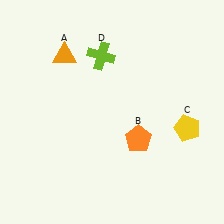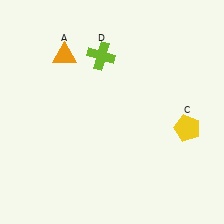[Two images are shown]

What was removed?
The orange pentagon (B) was removed in Image 2.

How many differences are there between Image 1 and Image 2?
There is 1 difference between the two images.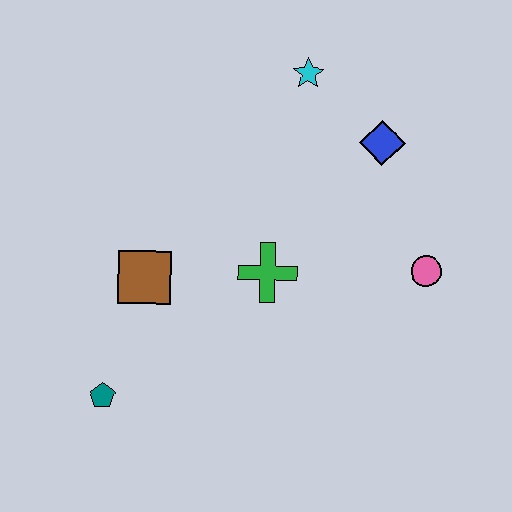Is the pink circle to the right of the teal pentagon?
Yes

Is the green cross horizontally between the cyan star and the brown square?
Yes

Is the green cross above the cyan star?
No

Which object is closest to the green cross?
The brown square is closest to the green cross.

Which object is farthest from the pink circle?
The teal pentagon is farthest from the pink circle.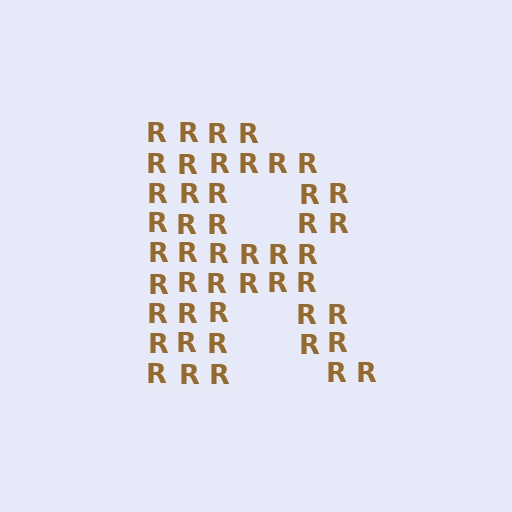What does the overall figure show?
The overall figure shows the letter R.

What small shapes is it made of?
It is made of small letter R's.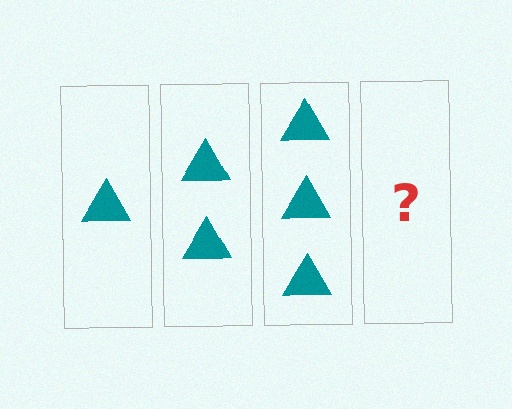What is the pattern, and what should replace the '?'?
The pattern is that each step adds one more triangle. The '?' should be 4 triangles.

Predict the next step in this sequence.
The next step is 4 triangles.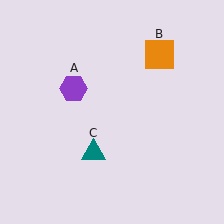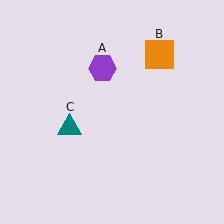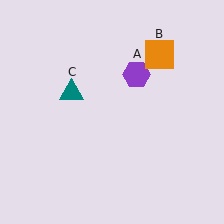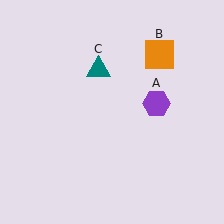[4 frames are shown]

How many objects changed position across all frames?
2 objects changed position: purple hexagon (object A), teal triangle (object C).